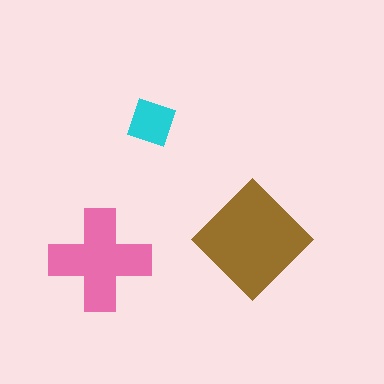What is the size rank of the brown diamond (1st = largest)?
1st.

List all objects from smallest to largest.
The cyan square, the pink cross, the brown diamond.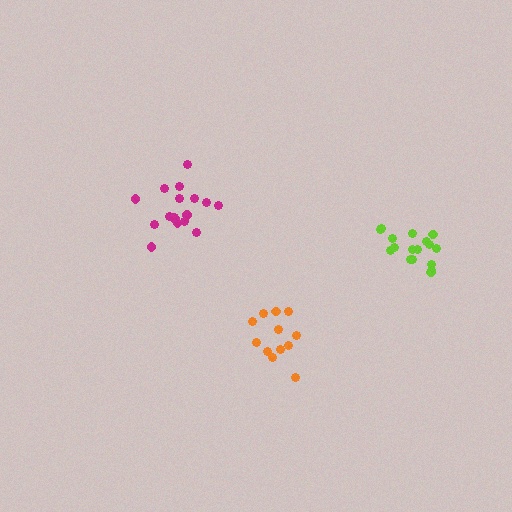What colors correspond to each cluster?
The clusters are colored: magenta, orange, lime.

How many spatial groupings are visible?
There are 3 spatial groupings.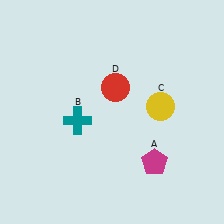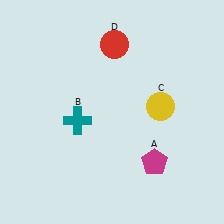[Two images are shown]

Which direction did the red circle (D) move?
The red circle (D) moved up.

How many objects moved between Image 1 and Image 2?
1 object moved between the two images.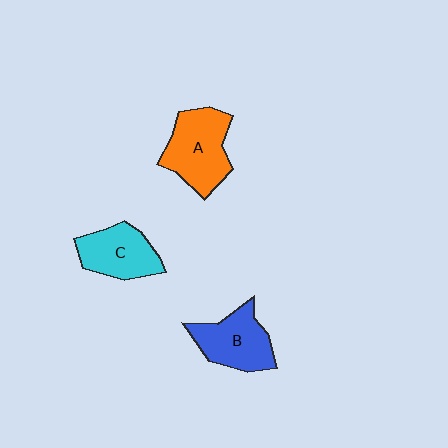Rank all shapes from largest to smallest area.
From largest to smallest: A (orange), B (blue), C (cyan).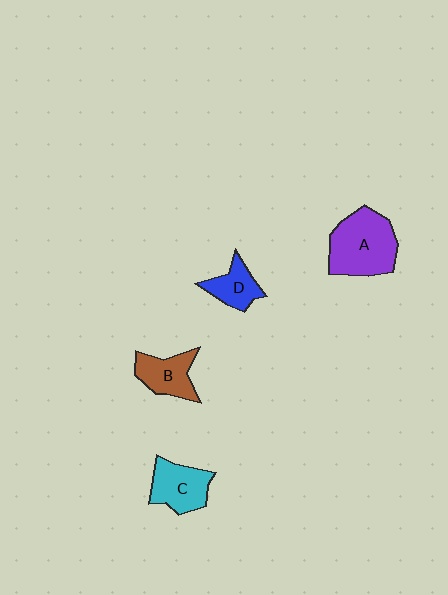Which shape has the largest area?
Shape A (purple).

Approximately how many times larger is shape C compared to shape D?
Approximately 1.4 times.